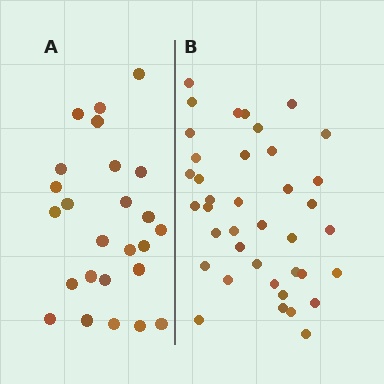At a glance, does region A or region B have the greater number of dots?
Region B (the right region) has more dots.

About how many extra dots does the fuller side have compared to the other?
Region B has approximately 15 more dots than region A.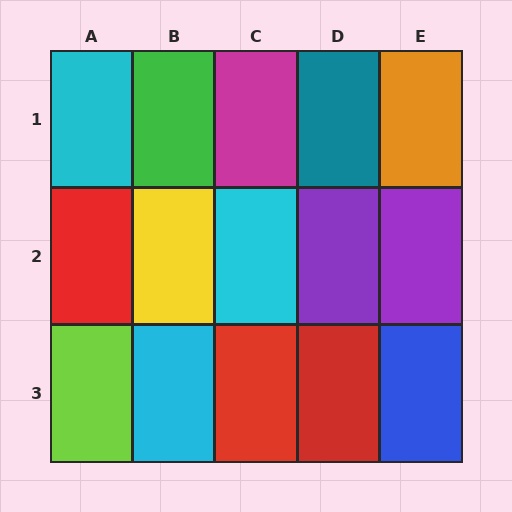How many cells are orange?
1 cell is orange.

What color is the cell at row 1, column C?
Magenta.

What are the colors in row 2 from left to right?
Red, yellow, cyan, purple, purple.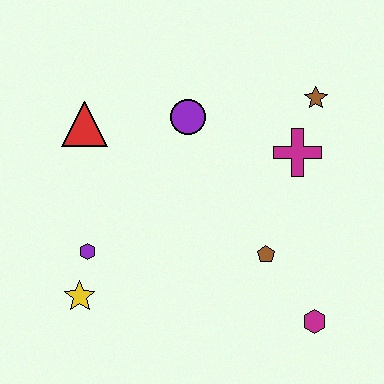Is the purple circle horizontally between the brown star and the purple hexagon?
Yes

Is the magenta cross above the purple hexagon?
Yes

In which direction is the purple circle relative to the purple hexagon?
The purple circle is above the purple hexagon.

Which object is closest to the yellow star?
The purple hexagon is closest to the yellow star.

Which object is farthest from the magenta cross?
The yellow star is farthest from the magenta cross.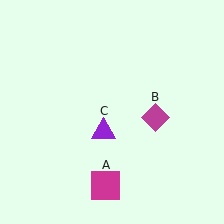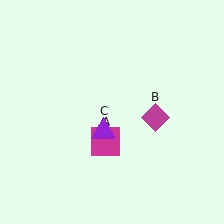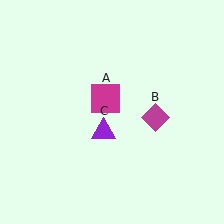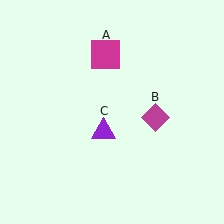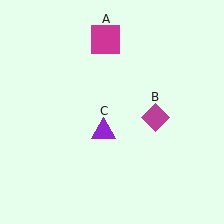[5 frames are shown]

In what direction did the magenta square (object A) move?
The magenta square (object A) moved up.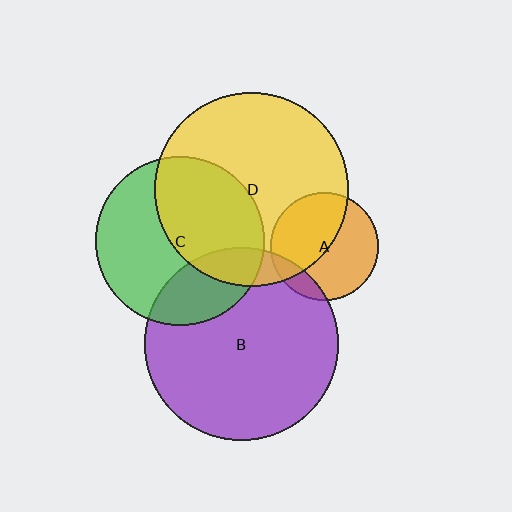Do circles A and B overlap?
Yes.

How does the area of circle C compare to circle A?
Approximately 2.5 times.